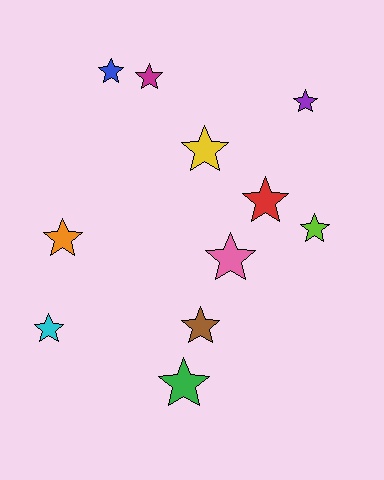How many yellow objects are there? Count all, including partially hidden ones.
There is 1 yellow object.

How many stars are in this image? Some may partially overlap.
There are 11 stars.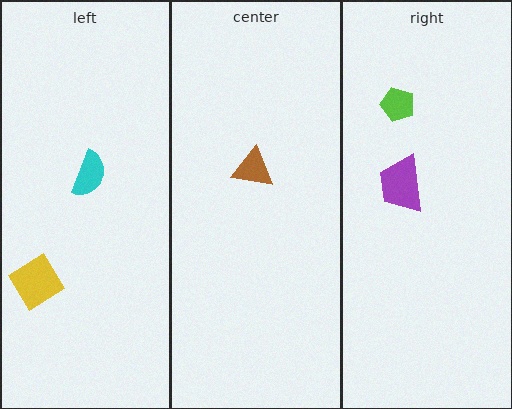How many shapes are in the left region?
2.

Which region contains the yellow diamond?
The left region.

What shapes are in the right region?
The lime pentagon, the purple trapezoid.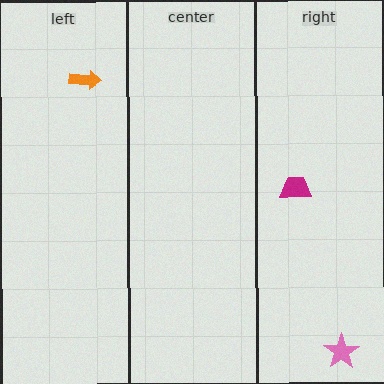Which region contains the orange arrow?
The left region.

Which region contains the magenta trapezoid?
The right region.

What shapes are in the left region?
The orange arrow.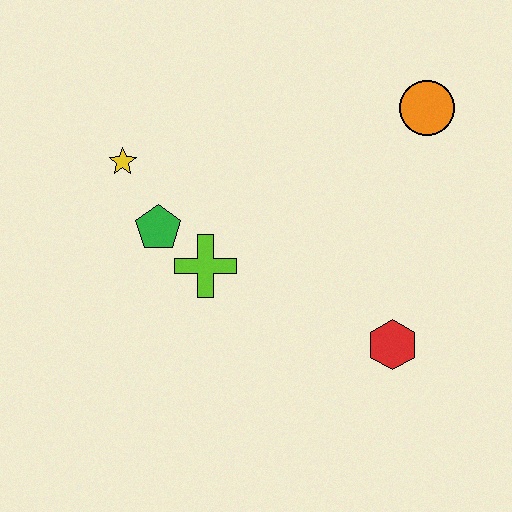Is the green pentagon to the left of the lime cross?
Yes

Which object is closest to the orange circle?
The red hexagon is closest to the orange circle.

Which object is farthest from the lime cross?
The orange circle is farthest from the lime cross.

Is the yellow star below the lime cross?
No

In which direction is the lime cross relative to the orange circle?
The lime cross is to the left of the orange circle.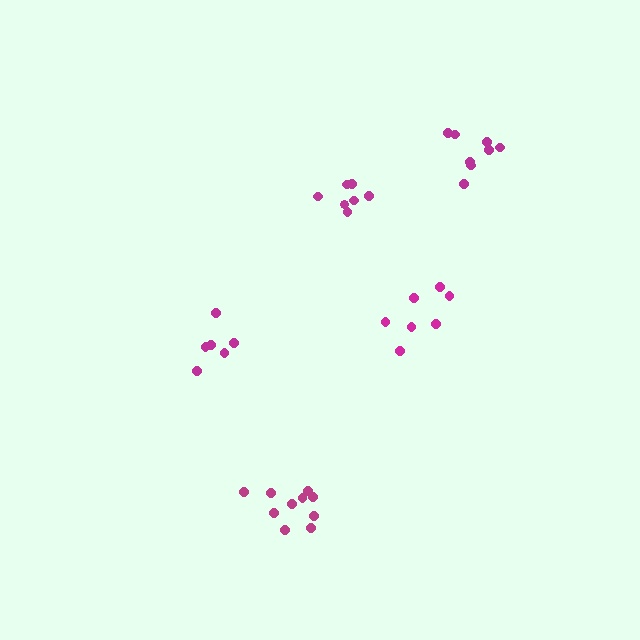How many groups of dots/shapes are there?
There are 5 groups.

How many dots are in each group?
Group 1: 8 dots, Group 2: 6 dots, Group 3: 7 dots, Group 4: 10 dots, Group 5: 7 dots (38 total).